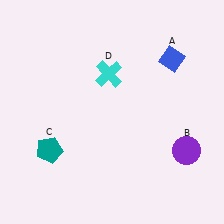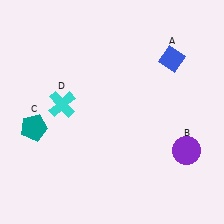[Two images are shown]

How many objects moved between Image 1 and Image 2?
2 objects moved between the two images.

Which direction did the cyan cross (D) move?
The cyan cross (D) moved left.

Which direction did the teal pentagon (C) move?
The teal pentagon (C) moved up.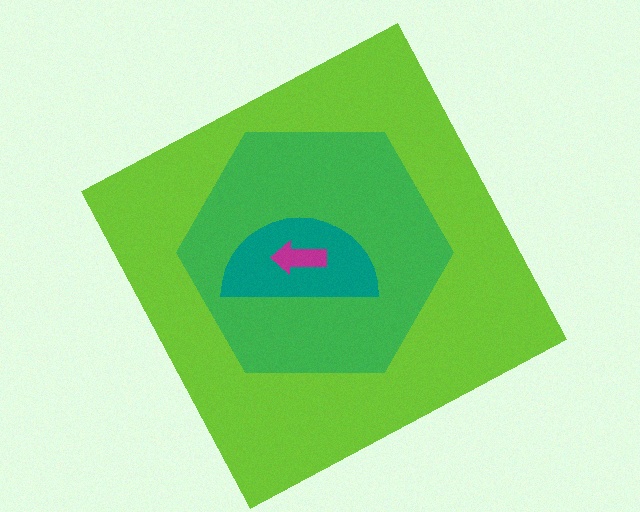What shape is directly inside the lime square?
The green hexagon.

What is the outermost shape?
The lime square.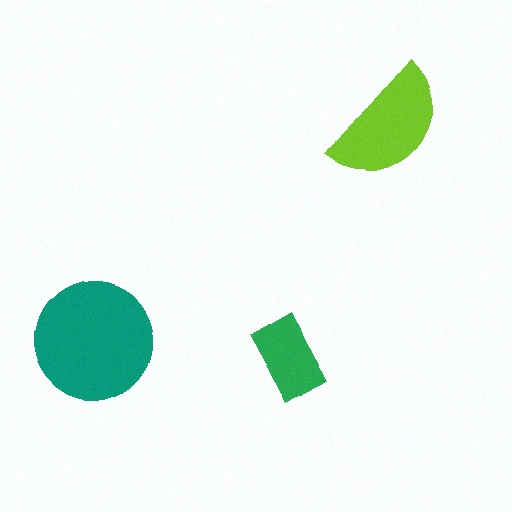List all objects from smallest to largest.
The green rectangle, the lime semicircle, the teal circle.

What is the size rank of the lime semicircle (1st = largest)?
2nd.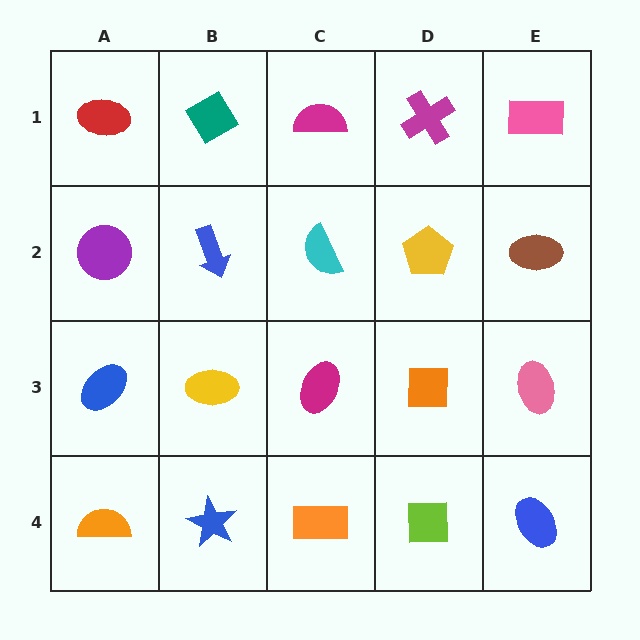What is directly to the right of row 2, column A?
A blue arrow.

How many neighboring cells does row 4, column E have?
2.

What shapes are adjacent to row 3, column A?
A purple circle (row 2, column A), an orange semicircle (row 4, column A), a yellow ellipse (row 3, column B).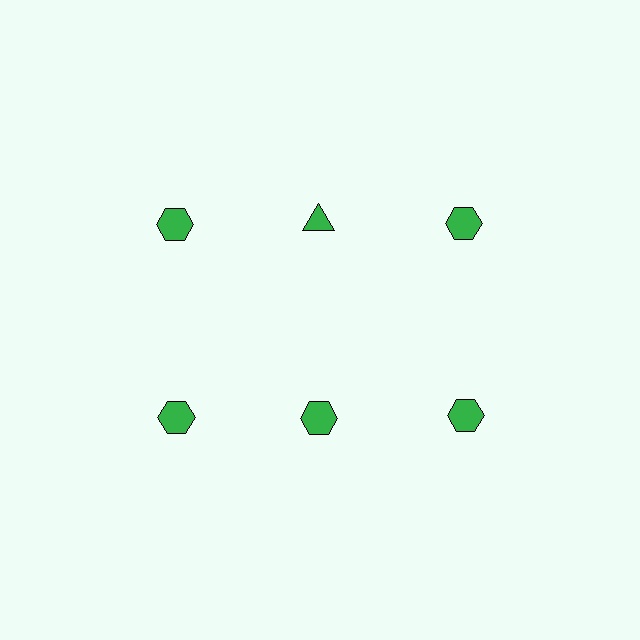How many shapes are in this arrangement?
There are 6 shapes arranged in a grid pattern.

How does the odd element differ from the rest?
It has a different shape: triangle instead of hexagon.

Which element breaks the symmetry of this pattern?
The green triangle in the top row, second from left column breaks the symmetry. All other shapes are green hexagons.